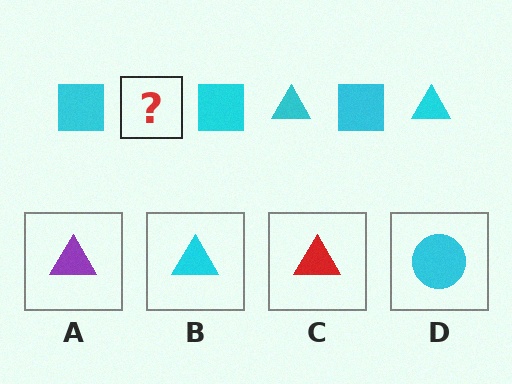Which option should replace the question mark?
Option B.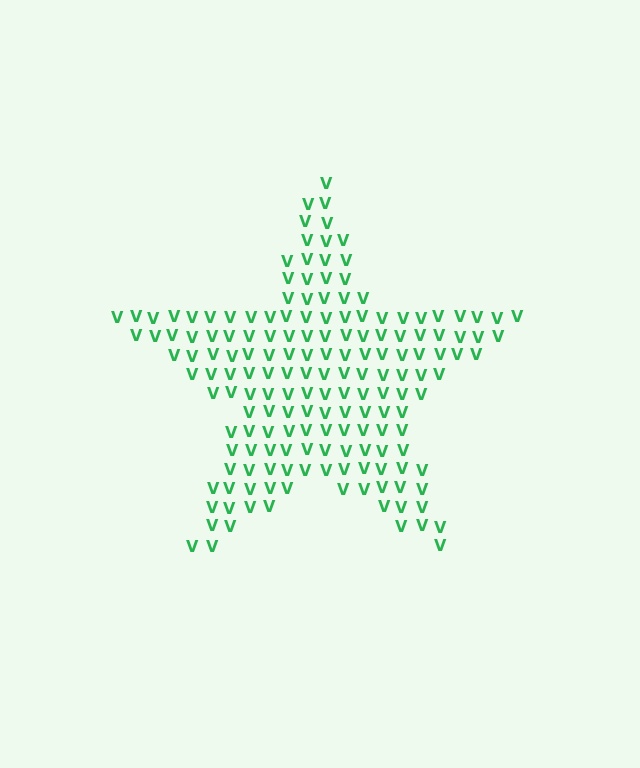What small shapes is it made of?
It is made of small letter V's.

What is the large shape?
The large shape is a star.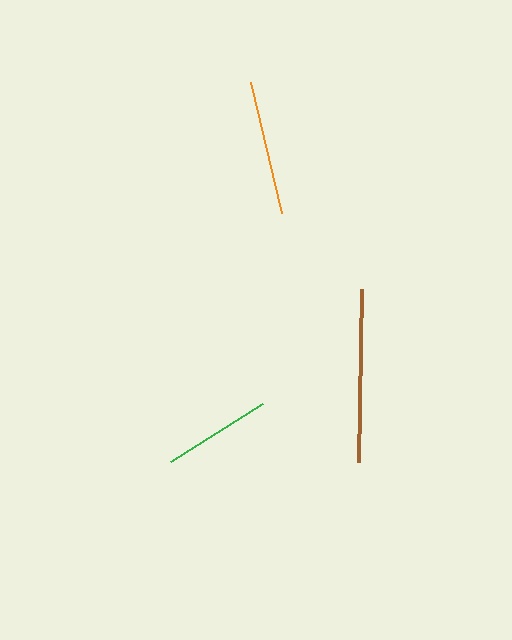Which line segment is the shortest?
The green line is the shortest at approximately 108 pixels.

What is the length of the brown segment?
The brown segment is approximately 173 pixels long.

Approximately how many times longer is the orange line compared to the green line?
The orange line is approximately 1.2 times the length of the green line.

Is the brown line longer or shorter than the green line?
The brown line is longer than the green line.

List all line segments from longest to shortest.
From longest to shortest: brown, orange, green.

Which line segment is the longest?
The brown line is the longest at approximately 173 pixels.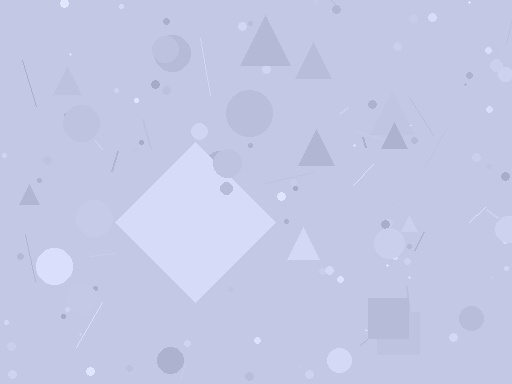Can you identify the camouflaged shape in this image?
The camouflaged shape is a diamond.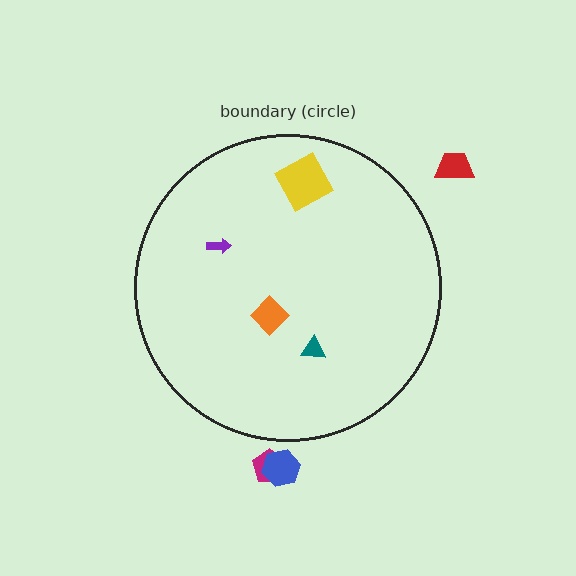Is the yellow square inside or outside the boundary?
Inside.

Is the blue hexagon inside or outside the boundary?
Outside.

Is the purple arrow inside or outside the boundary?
Inside.